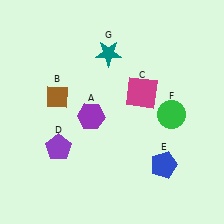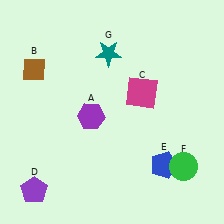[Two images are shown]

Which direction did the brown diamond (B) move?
The brown diamond (B) moved up.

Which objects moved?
The objects that moved are: the brown diamond (B), the purple pentagon (D), the green circle (F).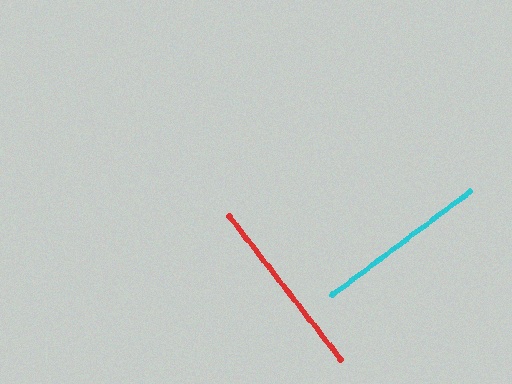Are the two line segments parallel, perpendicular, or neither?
Perpendicular — they meet at approximately 89°.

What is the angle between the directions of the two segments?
Approximately 89 degrees.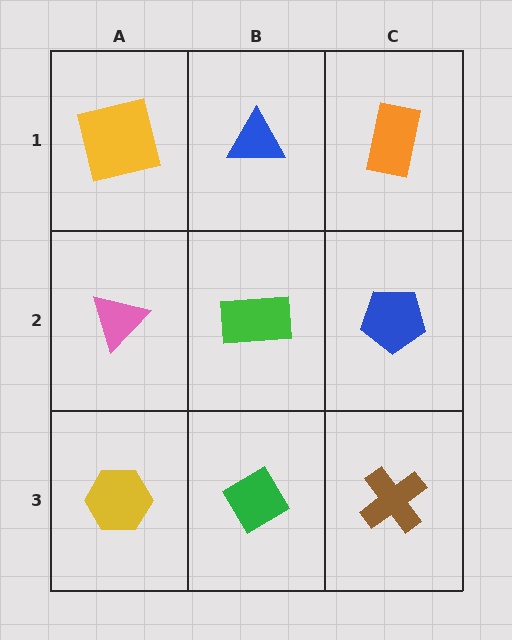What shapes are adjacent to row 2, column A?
A yellow square (row 1, column A), a yellow hexagon (row 3, column A), a green rectangle (row 2, column B).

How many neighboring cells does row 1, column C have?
2.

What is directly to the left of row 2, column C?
A green rectangle.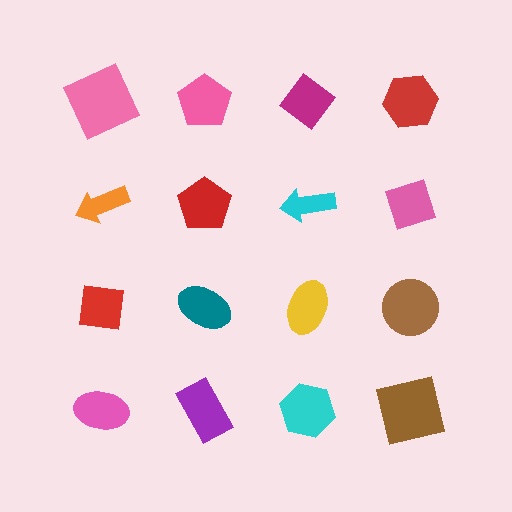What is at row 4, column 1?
A pink ellipse.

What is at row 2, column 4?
A pink diamond.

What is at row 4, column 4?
A brown square.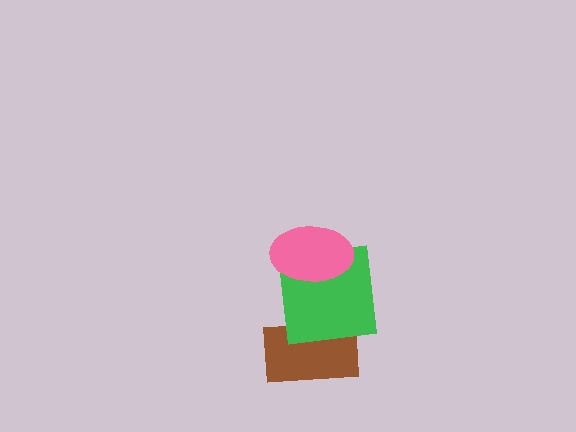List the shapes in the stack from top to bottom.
From top to bottom: the pink ellipse, the green square, the brown rectangle.